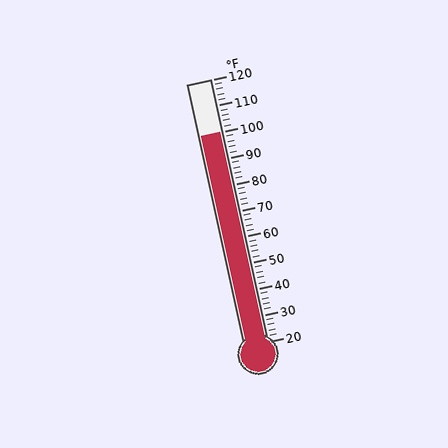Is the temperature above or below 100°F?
The temperature is at 100°F.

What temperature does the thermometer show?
The thermometer shows approximately 100°F.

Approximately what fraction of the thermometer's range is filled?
The thermometer is filled to approximately 80% of its range.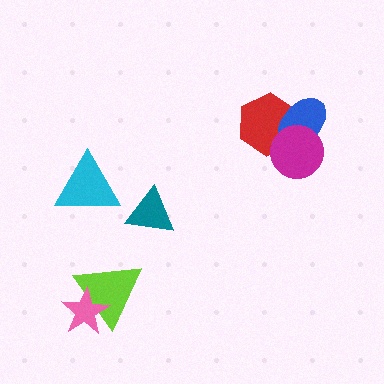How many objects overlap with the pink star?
1 object overlaps with the pink star.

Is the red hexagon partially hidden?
Yes, it is partially covered by another shape.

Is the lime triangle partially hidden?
Yes, it is partially covered by another shape.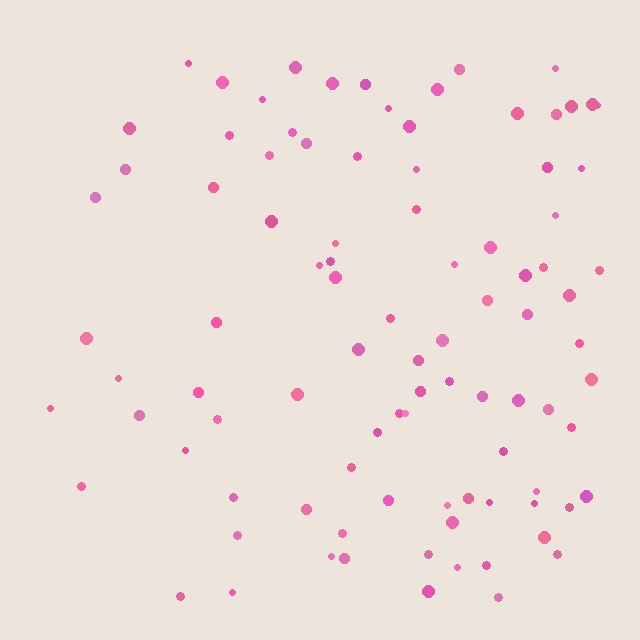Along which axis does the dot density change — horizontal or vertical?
Horizontal.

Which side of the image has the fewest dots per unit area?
The left.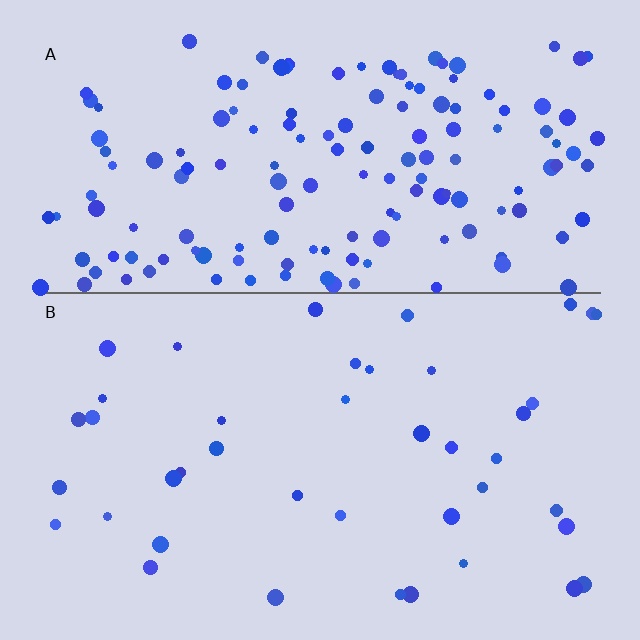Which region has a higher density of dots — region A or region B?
A (the top).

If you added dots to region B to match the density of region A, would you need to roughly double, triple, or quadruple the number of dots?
Approximately quadruple.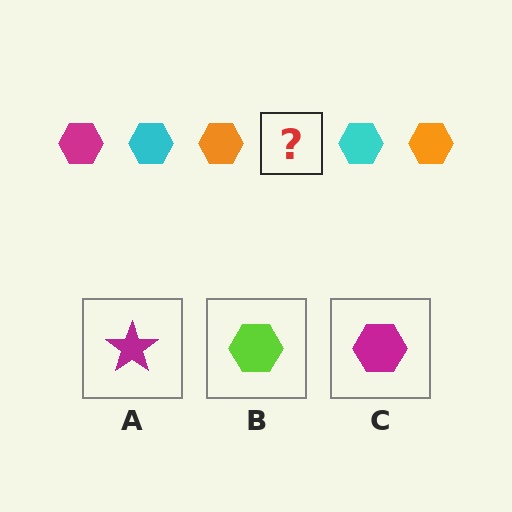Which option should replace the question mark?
Option C.